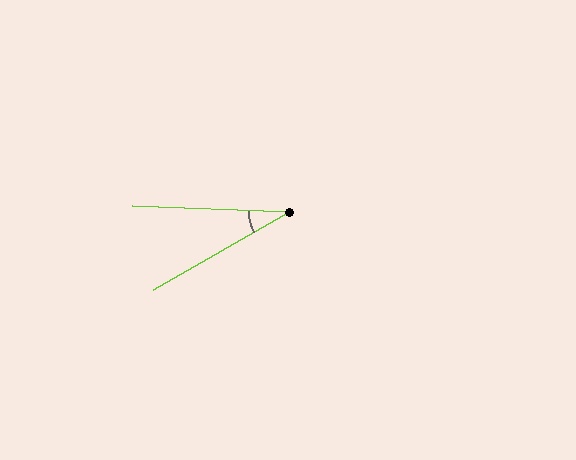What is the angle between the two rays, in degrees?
Approximately 32 degrees.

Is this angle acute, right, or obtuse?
It is acute.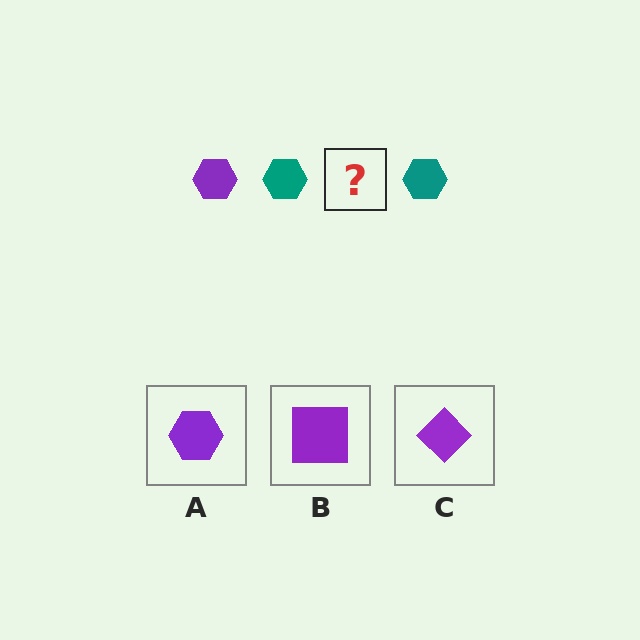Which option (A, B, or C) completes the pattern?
A.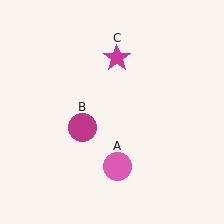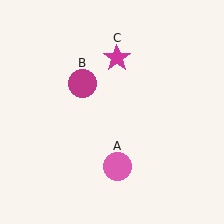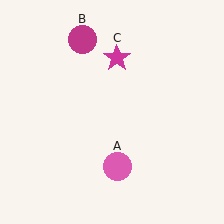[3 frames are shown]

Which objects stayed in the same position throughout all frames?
Pink circle (object A) and magenta star (object C) remained stationary.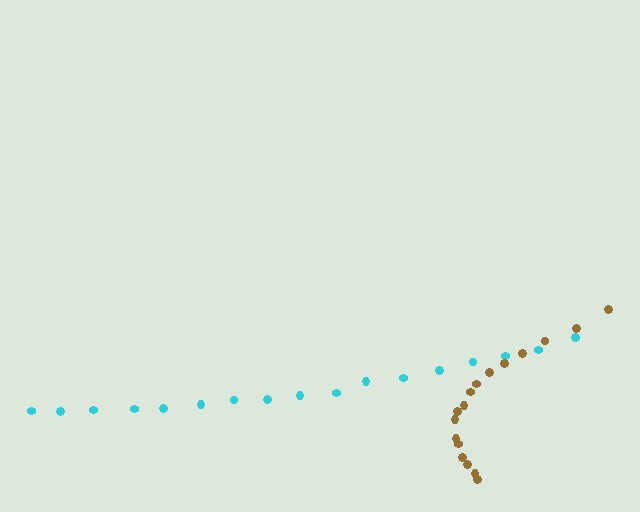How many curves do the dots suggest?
There are 2 distinct paths.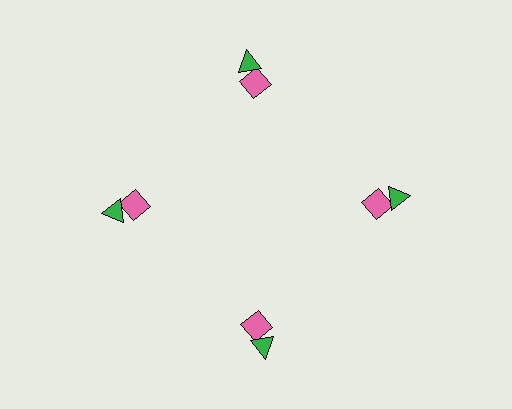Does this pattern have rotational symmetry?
Yes, this pattern has 4-fold rotational symmetry. It looks the same after rotating 90 degrees around the center.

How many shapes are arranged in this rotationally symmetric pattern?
There are 8 shapes, arranged in 4 groups of 2.